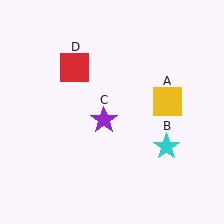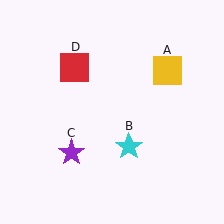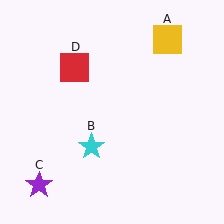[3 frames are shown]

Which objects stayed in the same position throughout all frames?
Red square (object D) remained stationary.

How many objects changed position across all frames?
3 objects changed position: yellow square (object A), cyan star (object B), purple star (object C).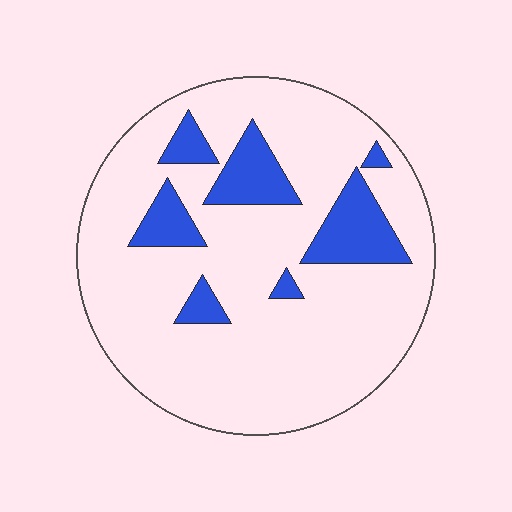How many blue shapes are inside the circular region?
7.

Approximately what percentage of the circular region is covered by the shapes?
Approximately 15%.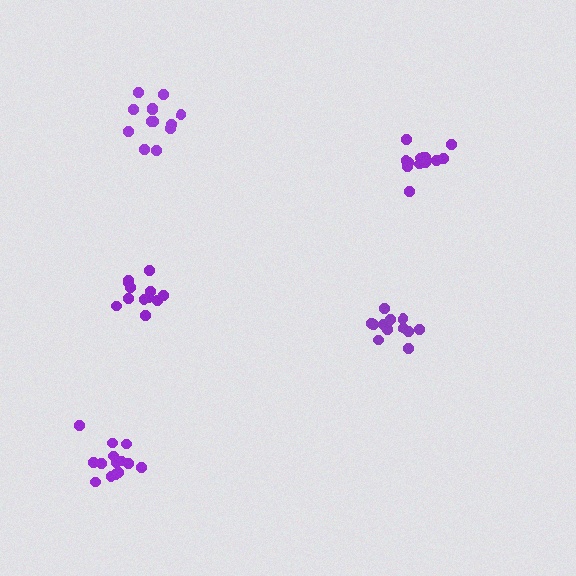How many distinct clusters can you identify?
There are 5 distinct clusters.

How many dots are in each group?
Group 1: 12 dots, Group 2: 13 dots, Group 3: 13 dots, Group 4: 13 dots, Group 5: 14 dots (65 total).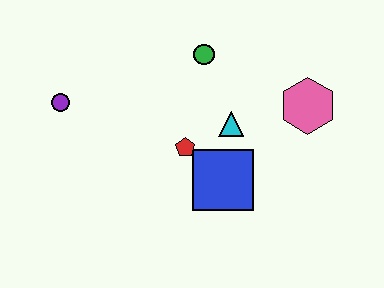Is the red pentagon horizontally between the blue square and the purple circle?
Yes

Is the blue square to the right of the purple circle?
Yes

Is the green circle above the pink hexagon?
Yes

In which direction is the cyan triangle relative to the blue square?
The cyan triangle is above the blue square.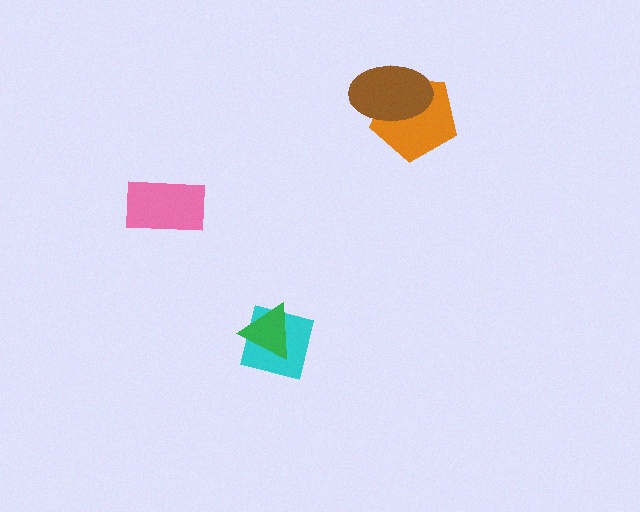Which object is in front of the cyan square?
The green triangle is in front of the cyan square.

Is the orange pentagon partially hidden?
Yes, it is partially covered by another shape.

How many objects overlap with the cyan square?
1 object overlaps with the cyan square.